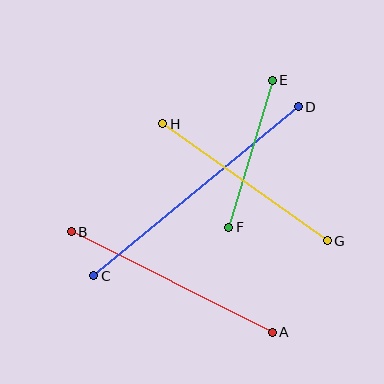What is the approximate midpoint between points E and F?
The midpoint is at approximately (251, 154) pixels.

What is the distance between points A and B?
The distance is approximately 225 pixels.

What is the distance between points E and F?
The distance is approximately 154 pixels.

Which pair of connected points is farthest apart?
Points C and D are farthest apart.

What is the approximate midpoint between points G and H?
The midpoint is at approximately (245, 182) pixels.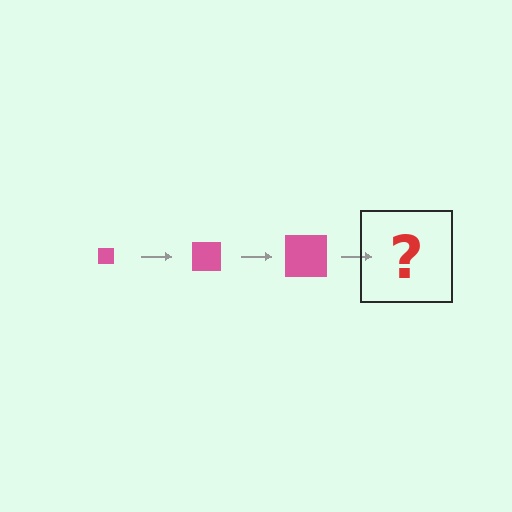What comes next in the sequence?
The next element should be a pink square, larger than the previous one.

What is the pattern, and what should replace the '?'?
The pattern is that the square gets progressively larger each step. The '?' should be a pink square, larger than the previous one.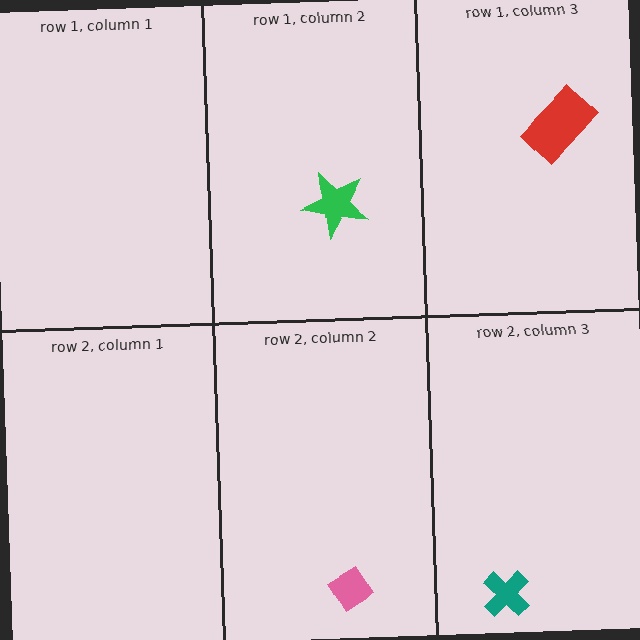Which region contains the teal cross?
The row 2, column 3 region.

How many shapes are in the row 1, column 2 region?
1.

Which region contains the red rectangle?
The row 1, column 3 region.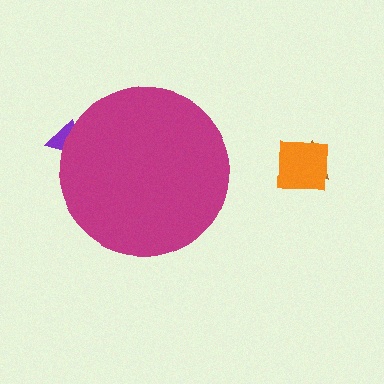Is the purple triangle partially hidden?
Yes, the purple triangle is partially hidden behind the magenta circle.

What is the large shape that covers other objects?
A magenta circle.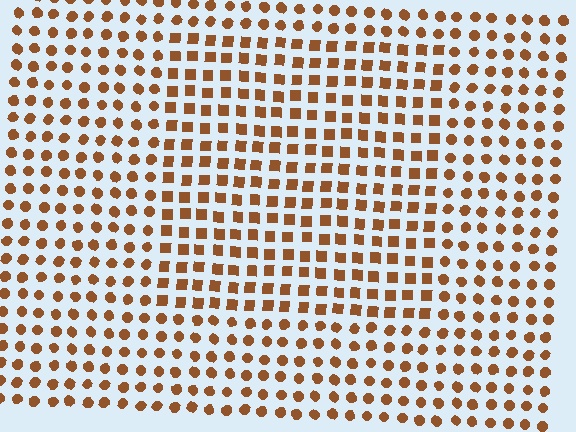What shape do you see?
I see a rectangle.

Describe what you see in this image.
The image is filled with small brown elements arranged in a uniform grid. A rectangle-shaped region contains squares, while the surrounding area contains circles. The boundary is defined purely by the change in element shape.